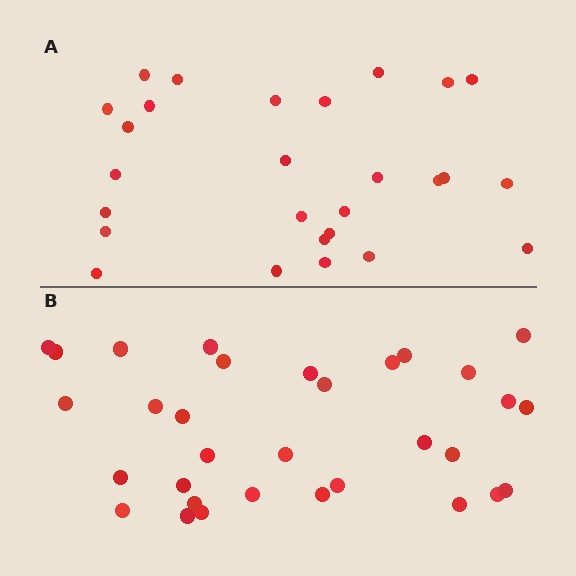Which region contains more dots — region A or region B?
Region B (the bottom region) has more dots.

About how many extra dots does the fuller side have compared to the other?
Region B has about 5 more dots than region A.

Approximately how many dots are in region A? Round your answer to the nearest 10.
About 30 dots. (The exact count is 27, which rounds to 30.)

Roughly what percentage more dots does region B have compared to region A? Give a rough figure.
About 20% more.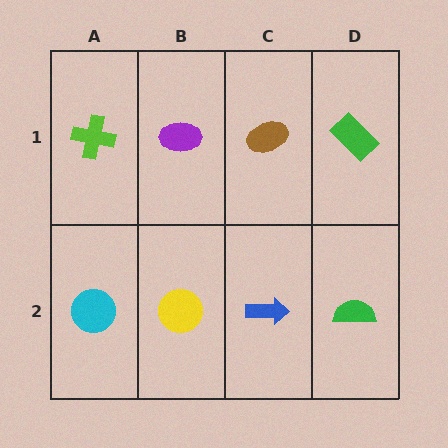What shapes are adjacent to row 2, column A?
A lime cross (row 1, column A), a yellow circle (row 2, column B).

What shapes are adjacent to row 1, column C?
A blue arrow (row 2, column C), a purple ellipse (row 1, column B), a green rectangle (row 1, column D).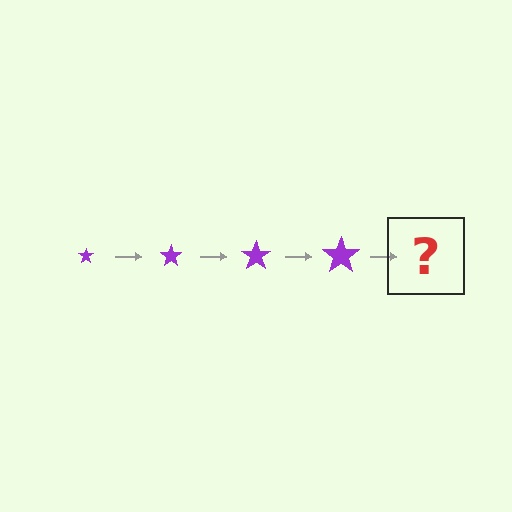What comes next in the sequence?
The next element should be a purple star, larger than the previous one.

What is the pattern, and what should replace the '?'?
The pattern is that the star gets progressively larger each step. The '?' should be a purple star, larger than the previous one.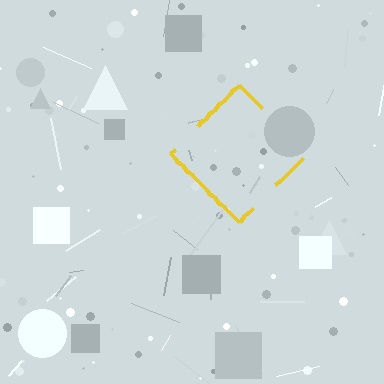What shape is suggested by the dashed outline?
The dashed outline suggests a diamond.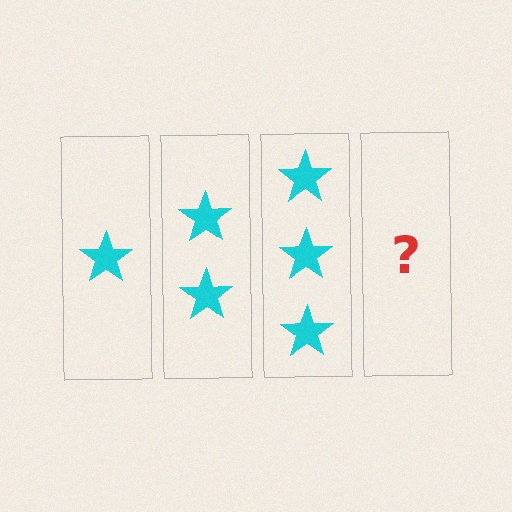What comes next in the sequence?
The next element should be 4 stars.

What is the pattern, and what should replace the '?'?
The pattern is that each step adds one more star. The '?' should be 4 stars.